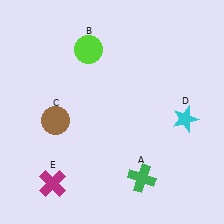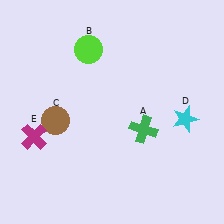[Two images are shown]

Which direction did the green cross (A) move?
The green cross (A) moved up.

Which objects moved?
The objects that moved are: the green cross (A), the magenta cross (E).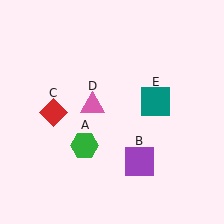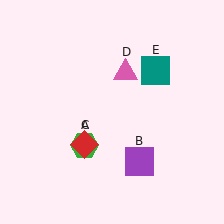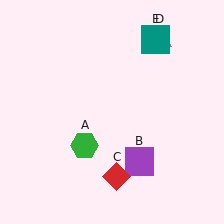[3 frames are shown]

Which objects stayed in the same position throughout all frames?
Green hexagon (object A) and purple square (object B) remained stationary.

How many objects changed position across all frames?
3 objects changed position: red diamond (object C), pink triangle (object D), teal square (object E).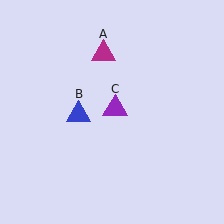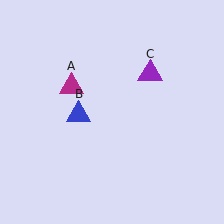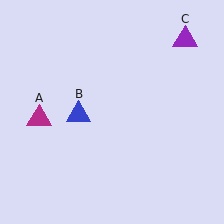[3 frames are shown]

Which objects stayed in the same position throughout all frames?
Blue triangle (object B) remained stationary.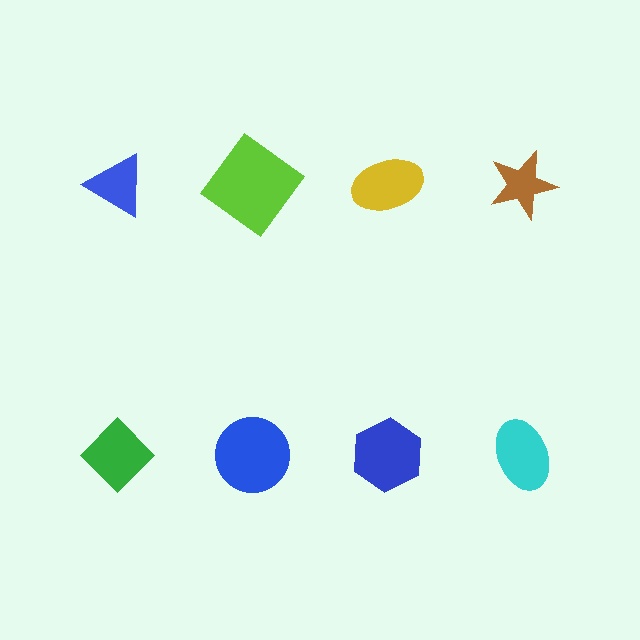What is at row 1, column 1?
A blue triangle.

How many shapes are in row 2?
4 shapes.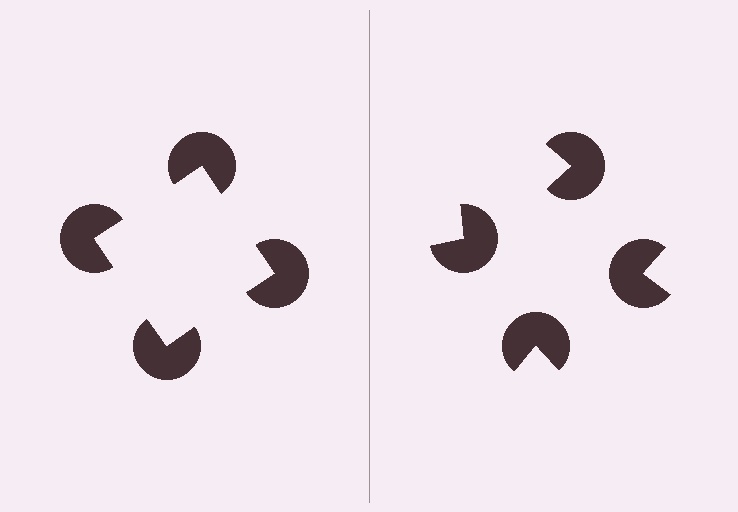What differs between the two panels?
The pac-man discs are positioned identically on both sides; only the wedge orientations differ. On the left they align to a square; on the right they are misaligned.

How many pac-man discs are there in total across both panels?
8 — 4 on each side.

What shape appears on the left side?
An illusory square.